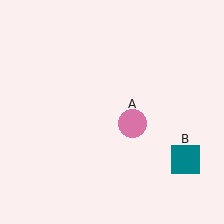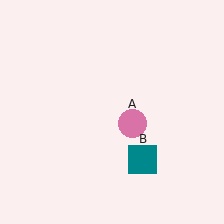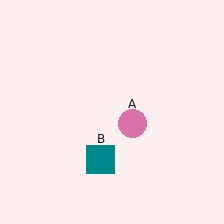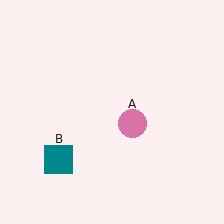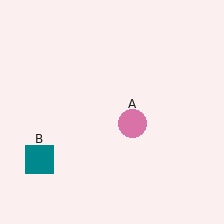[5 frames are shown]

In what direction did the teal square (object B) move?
The teal square (object B) moved left.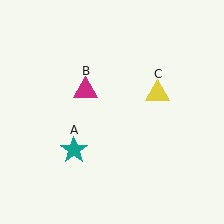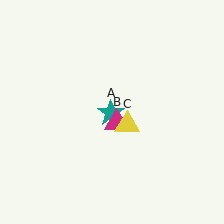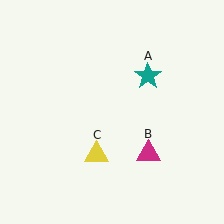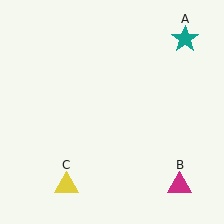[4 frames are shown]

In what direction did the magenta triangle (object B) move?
The magenta triangle (object B) moved down and to the right.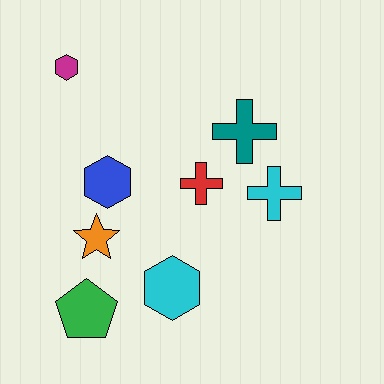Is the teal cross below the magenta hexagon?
Yes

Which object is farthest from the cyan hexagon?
The magenta hexagon is farthest from the cyan hexagon.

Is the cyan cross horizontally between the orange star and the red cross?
No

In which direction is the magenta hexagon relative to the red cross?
The magenta hexagon is to the left of the red cross.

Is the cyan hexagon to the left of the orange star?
No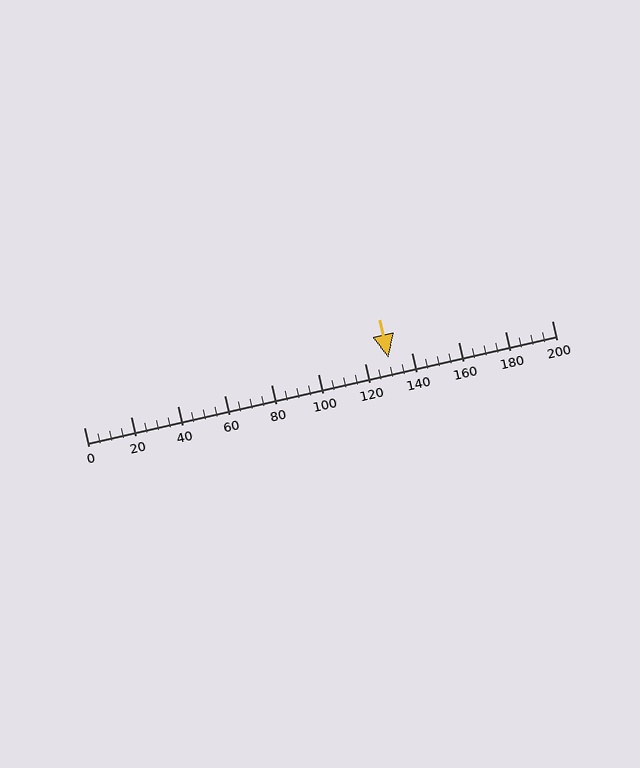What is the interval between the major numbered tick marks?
The major tick marks are spaced 20 units apart.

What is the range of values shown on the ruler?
The ruler shows values from 0 to 200.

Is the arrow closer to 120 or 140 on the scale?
The arrow is closer to 140.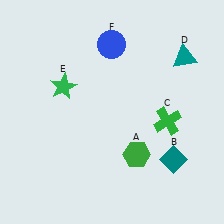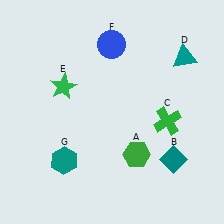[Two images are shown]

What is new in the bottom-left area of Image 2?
A teal hexagon (G) was added in the bottom-left area of Image 2.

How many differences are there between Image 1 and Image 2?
There is 1 difference between the two images.